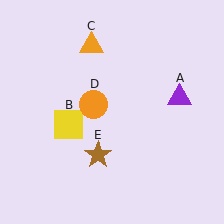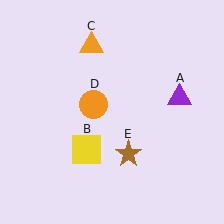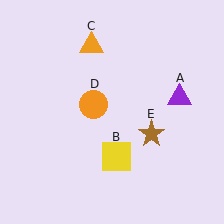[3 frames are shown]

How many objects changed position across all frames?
2 objects changed position: yellow square (object B), brown star (object E).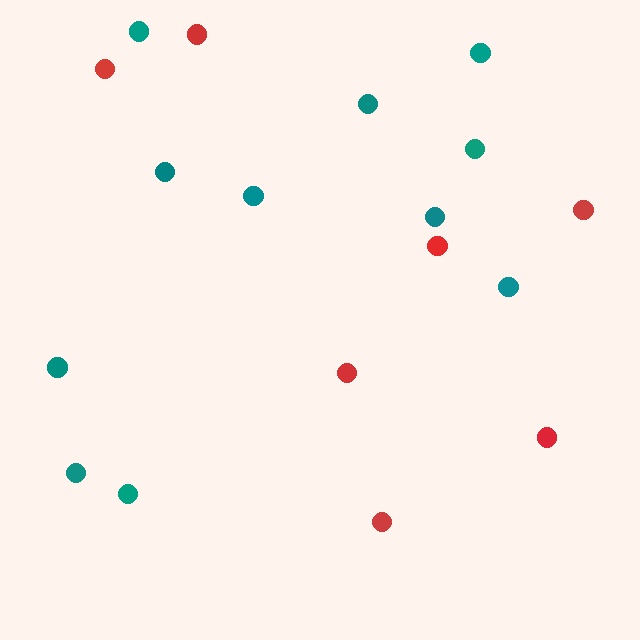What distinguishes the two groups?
There are 2 groups: one group of red circles (7) and one group of teal circles (11).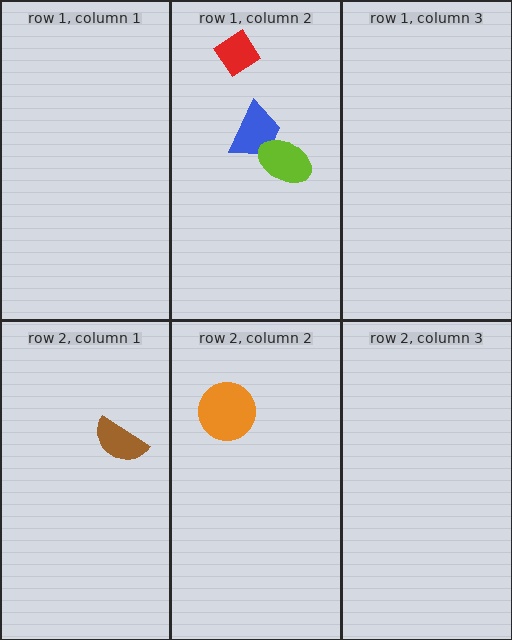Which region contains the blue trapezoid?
The row 1, column 2 region.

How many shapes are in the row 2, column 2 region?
1.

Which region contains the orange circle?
The row 2, column 2 region.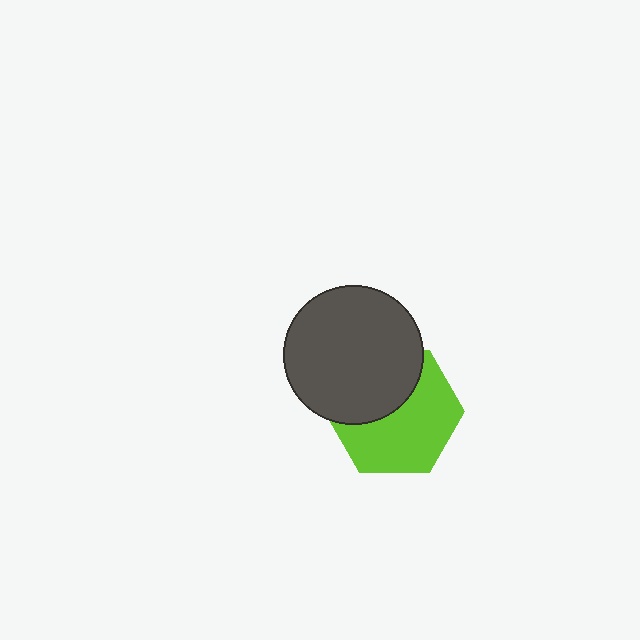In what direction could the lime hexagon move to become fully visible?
The lime hexagon could move down. That would shift it out from behind the dark gray circle entirely.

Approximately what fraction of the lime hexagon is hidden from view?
Roughly 41% of the lime hexagon is hidden behind the dark gray circle.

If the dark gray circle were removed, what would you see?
You would see the complete lime hexagon.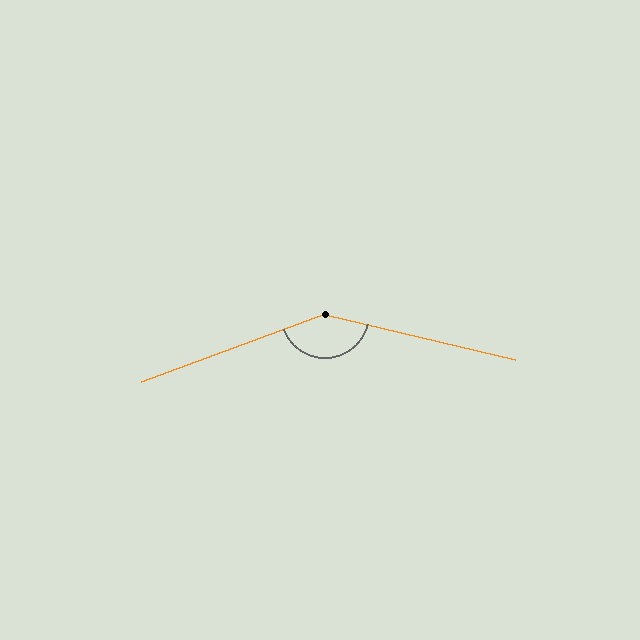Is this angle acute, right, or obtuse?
It is obtuse.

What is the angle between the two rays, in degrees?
Approximately 146 degrees.